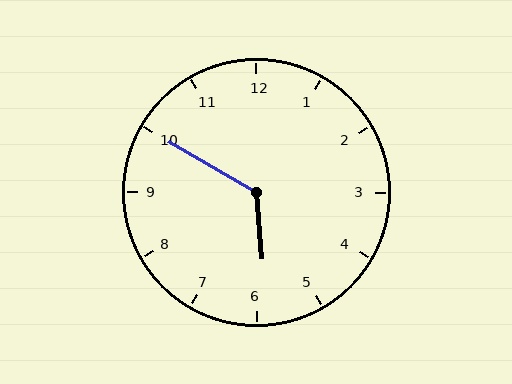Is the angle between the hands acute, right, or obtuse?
It is obtuse.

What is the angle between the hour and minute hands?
Approximately 125 degrees.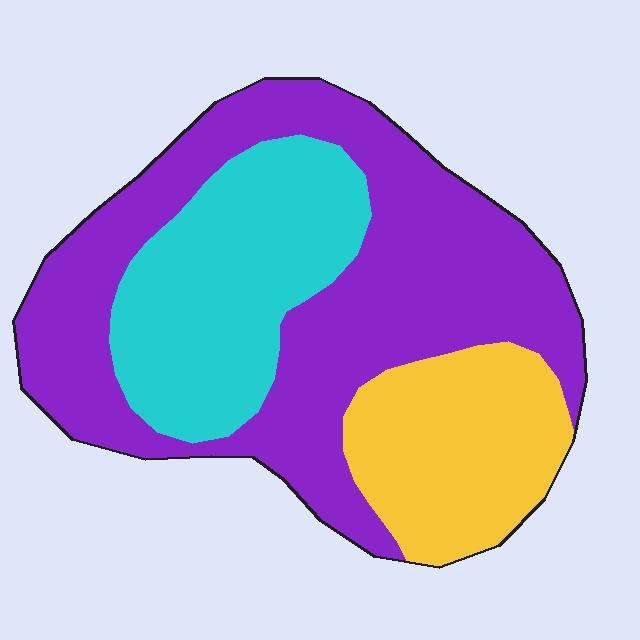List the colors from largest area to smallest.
From largest to smallest: purple, cyan, yellow.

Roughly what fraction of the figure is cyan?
Cyan takes up about one quarter (1/4) of the figure.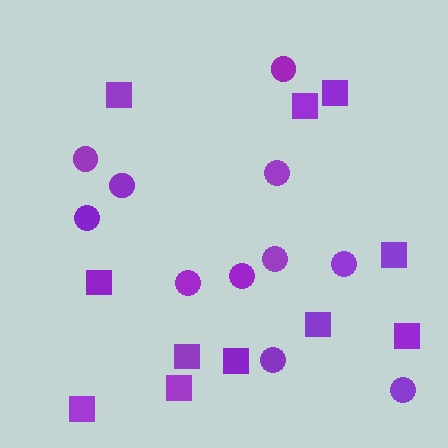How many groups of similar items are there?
There are 2 groups: one group of circles (11) and one group of squares (11).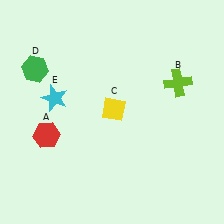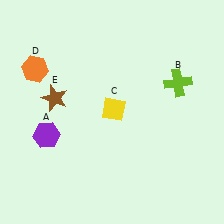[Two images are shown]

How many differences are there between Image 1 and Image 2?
There are 3 differences between the two images.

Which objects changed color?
A changed from red to purple. D changed from green to orange. E changed from cyan to brown.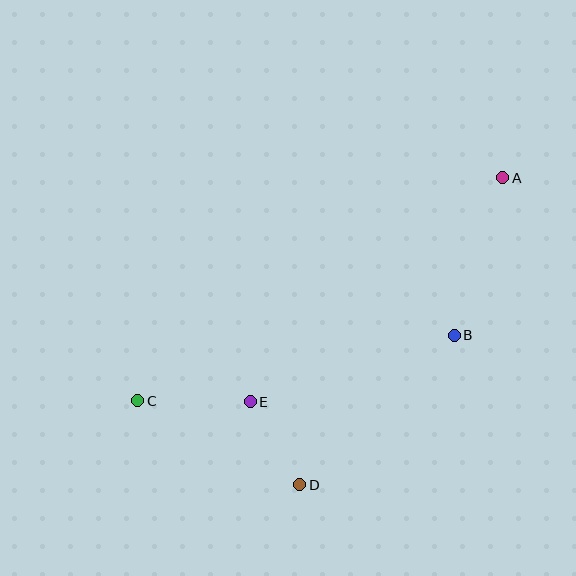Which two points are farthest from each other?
Points A and C are farthest from each other.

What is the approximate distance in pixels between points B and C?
The distance between B and C is approximately 323 pixels.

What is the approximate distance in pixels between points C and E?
The distance between C and E is approximately 113 pixels.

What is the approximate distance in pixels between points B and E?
The distance between B and E is approximately 214 pixels.